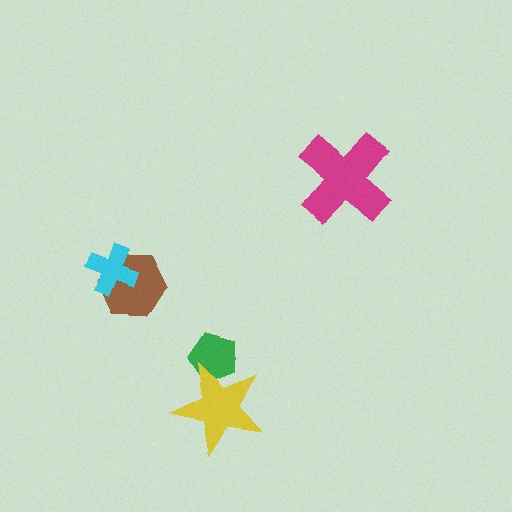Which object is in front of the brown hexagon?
The cyan cross is in front of the brown hexagon.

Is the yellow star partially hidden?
No, no other shape covers it.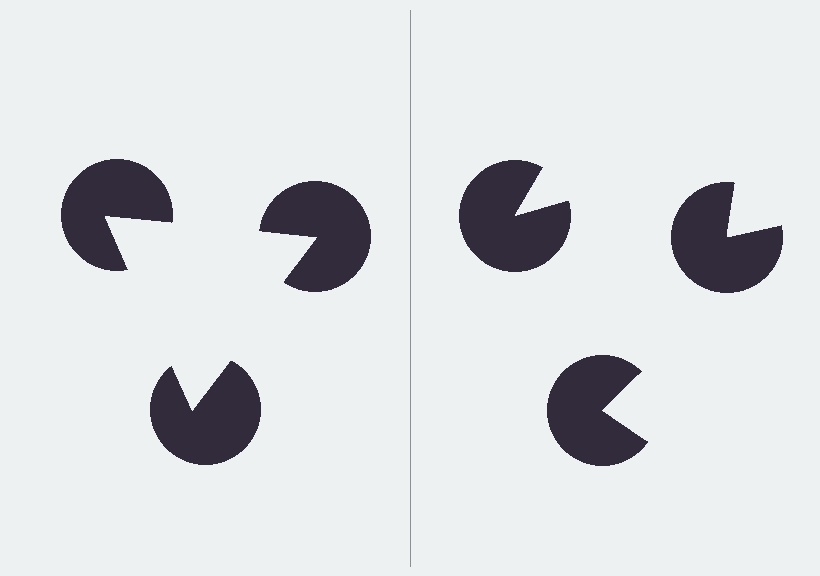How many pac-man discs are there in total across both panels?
6 — 3 on each side.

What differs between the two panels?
The pac-man discs are positioned identically on both sides; only the wedge orientations differ. On the left they align to a triangle; on the right they are misaligned.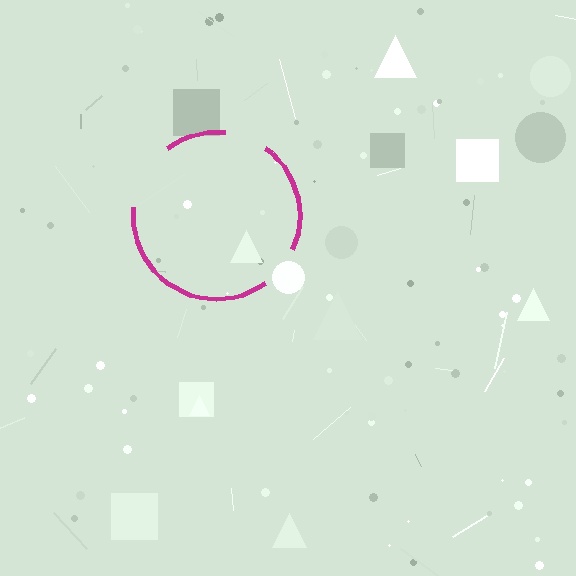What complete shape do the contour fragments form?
The contour fragments form a circle.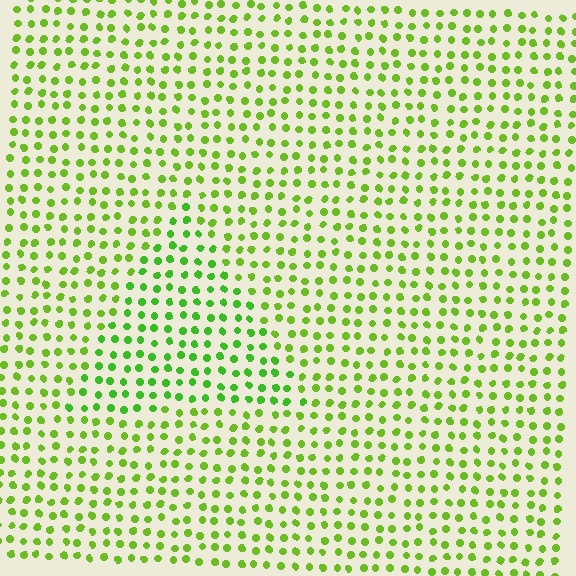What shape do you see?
I see a triangle.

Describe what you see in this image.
The image is filled with small lime elements in a uniform arrangement. A triangle-shaped region is visible where the elements are tinted to a slightly different hue, forming a subtle color boundary.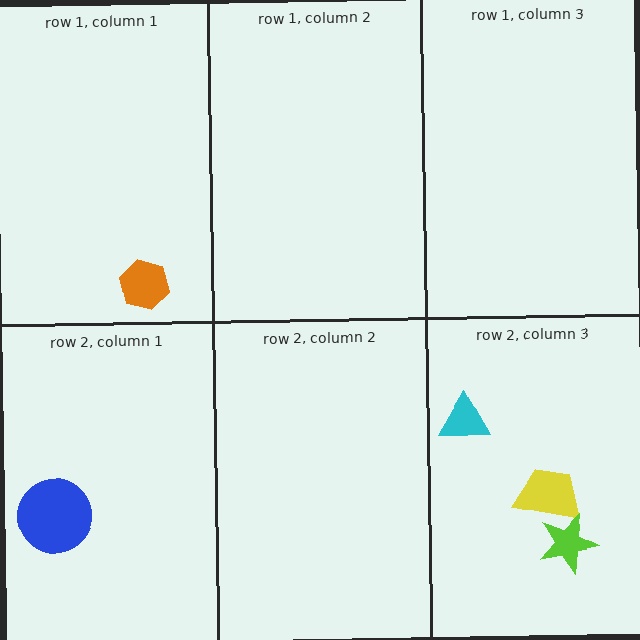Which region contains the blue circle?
The row 2, column 1 region.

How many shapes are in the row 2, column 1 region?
1.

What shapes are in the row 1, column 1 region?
The orange hexagon.